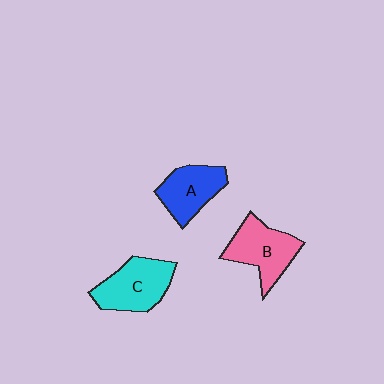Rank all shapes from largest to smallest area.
From largest to smallest: C (cyan), B (pink), A (blue).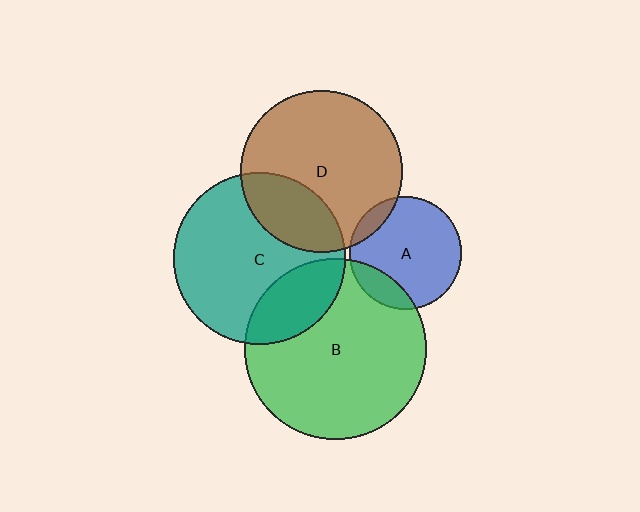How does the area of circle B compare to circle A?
Approximately 2.6 times.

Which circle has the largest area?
Circle B (green).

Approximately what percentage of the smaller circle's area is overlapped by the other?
Approximately 25%.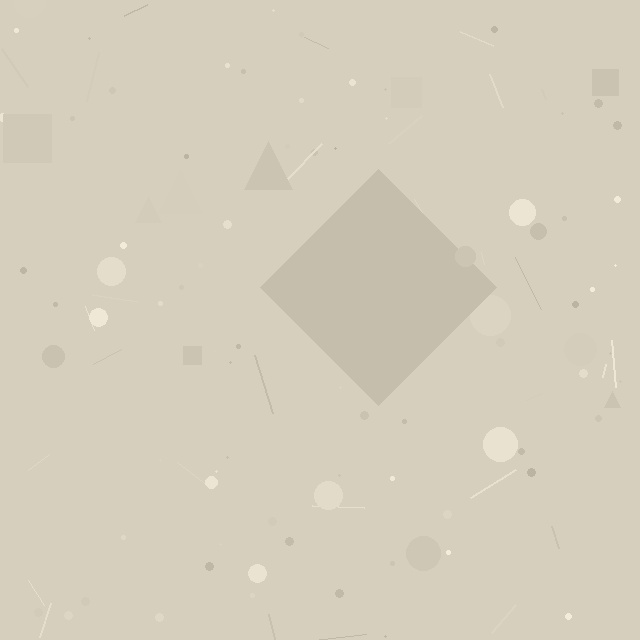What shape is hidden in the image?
A diamond is hidden in the image.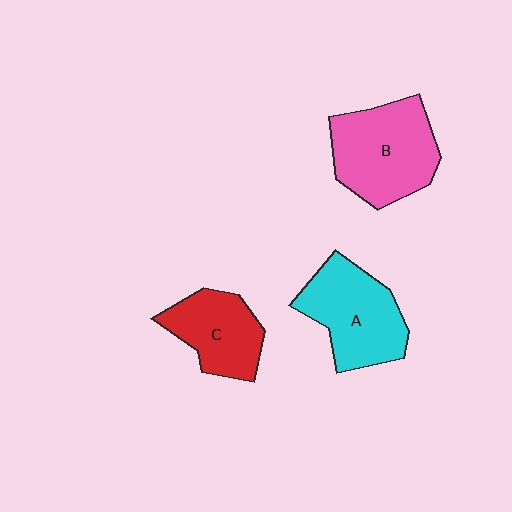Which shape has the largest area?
Shape B (pink).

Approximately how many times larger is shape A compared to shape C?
Approximately 1.3 times.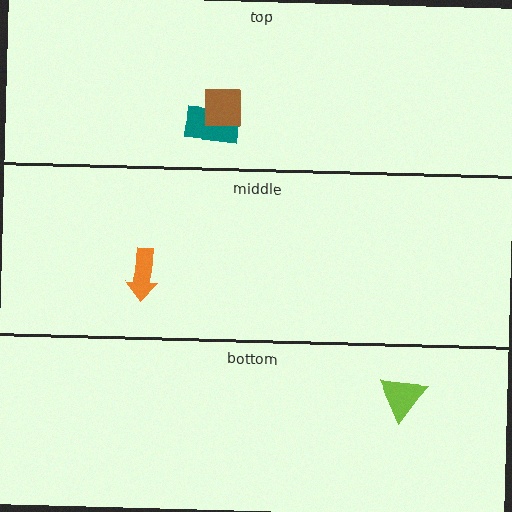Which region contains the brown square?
The top region.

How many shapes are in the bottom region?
1.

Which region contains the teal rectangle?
The top region.